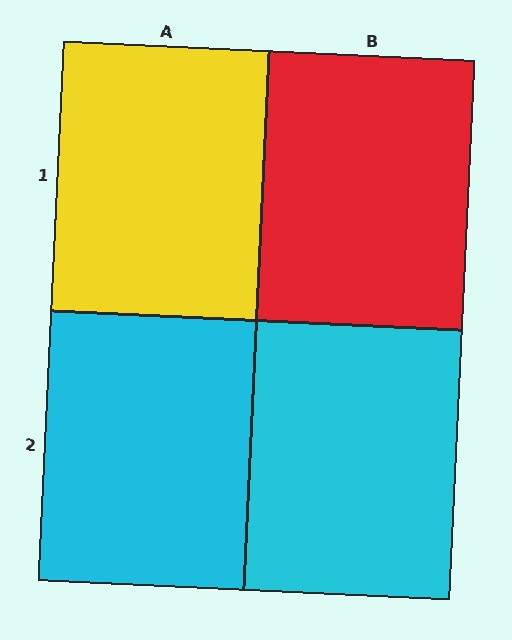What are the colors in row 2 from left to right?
Cyan, cyan.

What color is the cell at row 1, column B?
Red.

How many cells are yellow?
1 cell is yellow.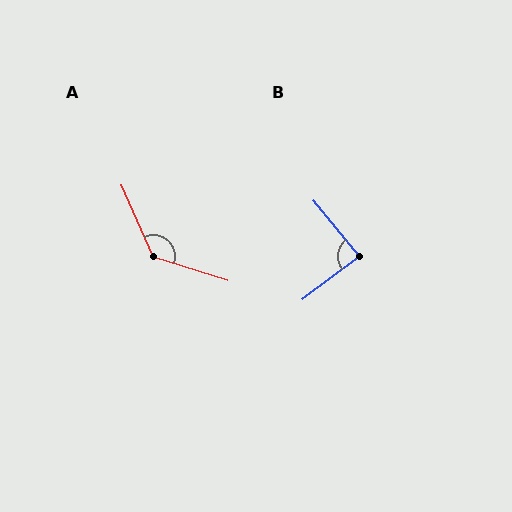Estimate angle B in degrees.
Approximately 88 degrees.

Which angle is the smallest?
B, at approximately 88 degrees.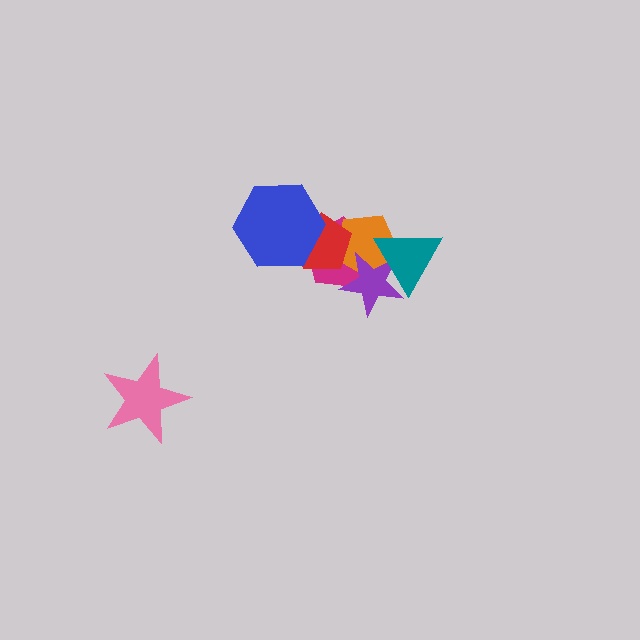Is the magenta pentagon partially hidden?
Yes, it is partially covered by another shape.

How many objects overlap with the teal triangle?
3 objects overlap with the teal triangle.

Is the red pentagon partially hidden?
Yes, it is partially covered by another shape.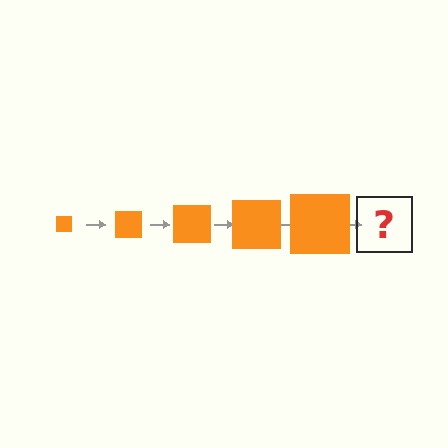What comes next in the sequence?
The next element should be an orange square, larger than the previous one.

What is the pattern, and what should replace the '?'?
The pattern is that the square gets progressively larger each step. The '?' should be an orange square, larger than the previous one.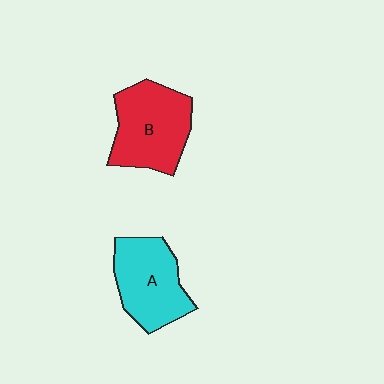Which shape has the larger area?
Shape B (red).